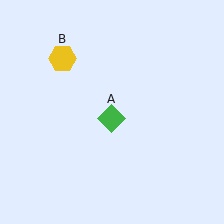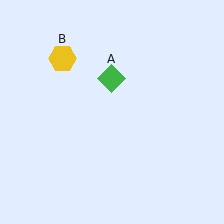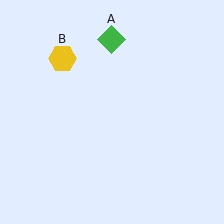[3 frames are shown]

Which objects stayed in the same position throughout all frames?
Yellow hexagon (object B) remained stationary.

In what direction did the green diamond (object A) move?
The green diamond (object A) moved up.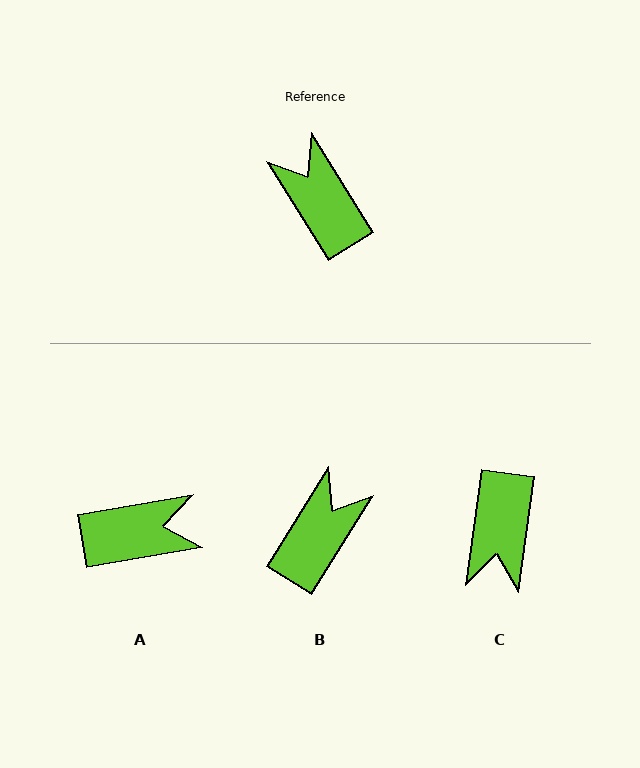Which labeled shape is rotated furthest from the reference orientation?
C, about 140 degrees away.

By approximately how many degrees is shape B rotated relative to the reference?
Approximately 64 degrees clockwise.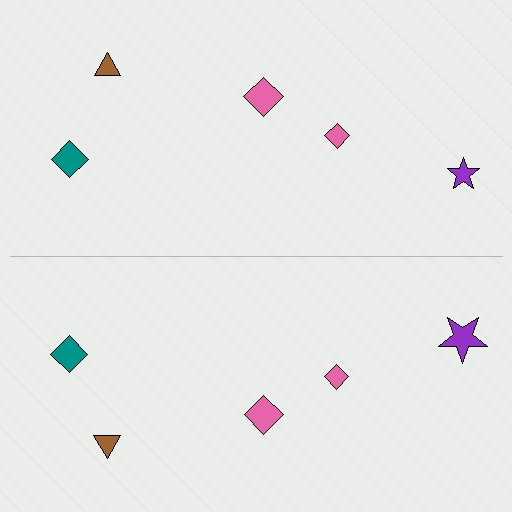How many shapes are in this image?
There are 10 shapes in this image.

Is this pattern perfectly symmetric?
No, the pattern is not perfectly symmetric. The purple star on the bottom side has a different size than its mirror counterpart.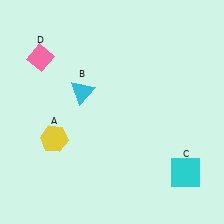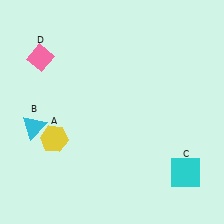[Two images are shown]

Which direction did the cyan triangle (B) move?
The cyan triangle (B) moved left.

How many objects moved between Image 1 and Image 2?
1 object moved between the two images.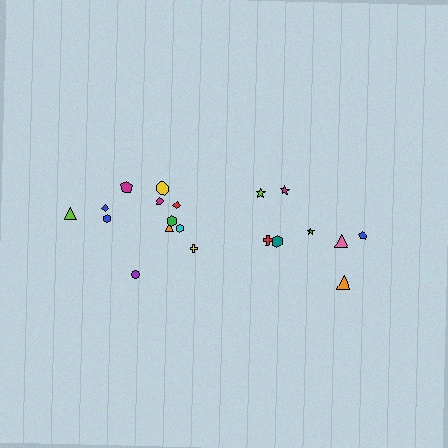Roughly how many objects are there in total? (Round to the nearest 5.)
Roughly 20 objects in total.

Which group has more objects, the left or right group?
The left group.